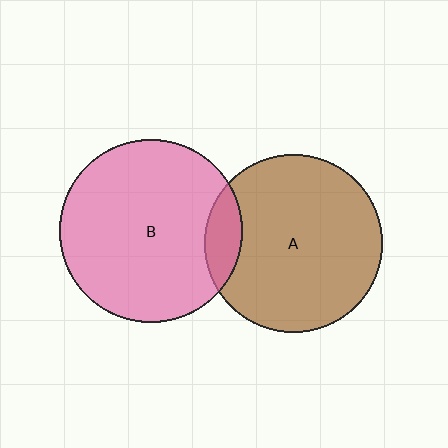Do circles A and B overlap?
Yes.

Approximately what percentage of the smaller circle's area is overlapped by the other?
Approximately 10%.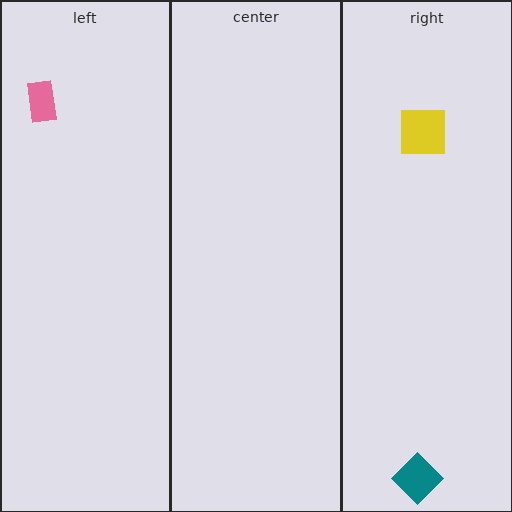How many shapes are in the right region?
2.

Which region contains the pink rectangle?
The left region.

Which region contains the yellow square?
The right region.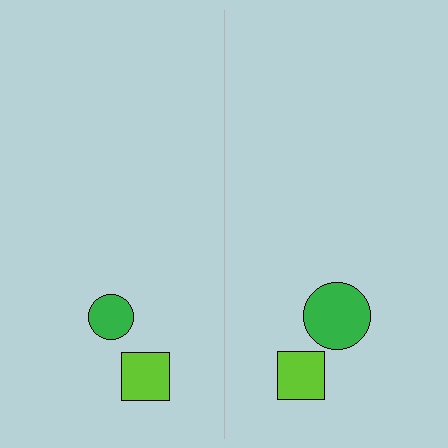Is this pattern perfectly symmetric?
No, the pattern is not perfectly symmetric. The green circle on the right side has a different size than its mirror counterpart.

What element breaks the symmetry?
The green circle on the right side has a different size than its mirror counterpart.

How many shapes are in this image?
There are 4 shapes in this image.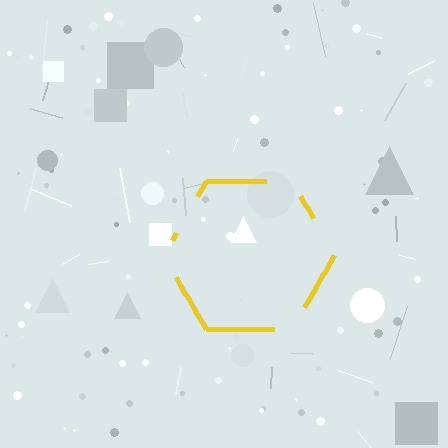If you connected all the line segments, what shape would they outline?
They would outline a hexagon.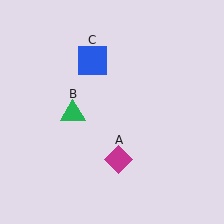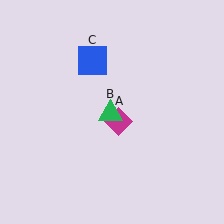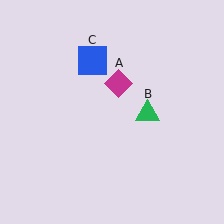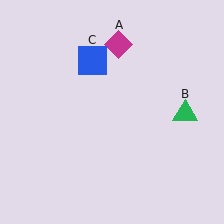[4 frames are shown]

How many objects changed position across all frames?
2 objects changed position: magenta diamond (object A), green triangle (object B).